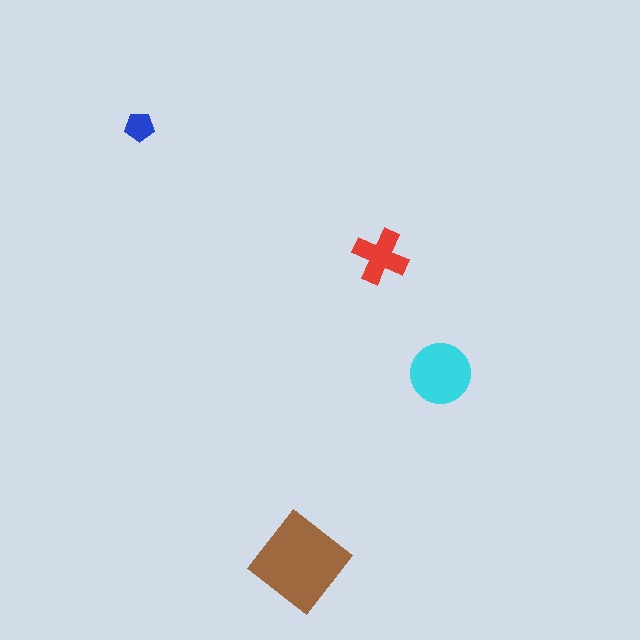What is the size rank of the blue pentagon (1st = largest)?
4th.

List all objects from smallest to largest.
The blue pentagon, the red cross, the cyan circle, the brown diamond.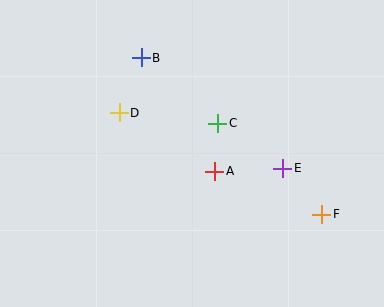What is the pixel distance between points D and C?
The distance between D and C is 99 pixels.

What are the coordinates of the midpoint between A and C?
The midpoint between A and C is at (216, 147).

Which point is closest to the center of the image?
Point A at (215, 171) is closest to the center.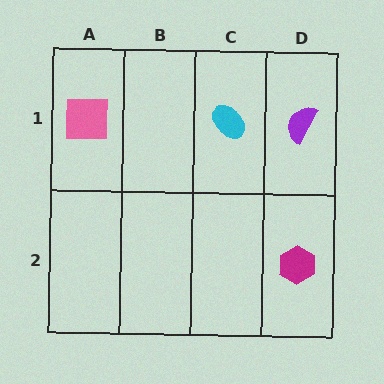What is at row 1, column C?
A cyan ellipse.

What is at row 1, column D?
A purple semicircle.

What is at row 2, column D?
A magenta hexagon.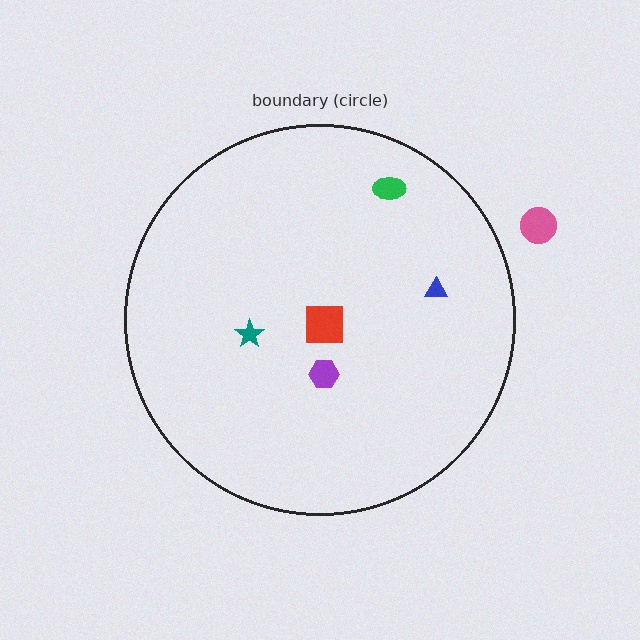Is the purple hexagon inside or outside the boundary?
Inside.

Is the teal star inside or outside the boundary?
Inside.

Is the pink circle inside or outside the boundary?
Outside.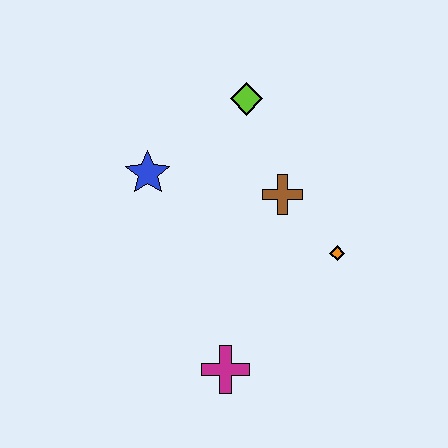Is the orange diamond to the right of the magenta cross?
Yes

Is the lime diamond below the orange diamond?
No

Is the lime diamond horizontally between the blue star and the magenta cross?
No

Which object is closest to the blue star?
The lime diamond is closest to the blue star.